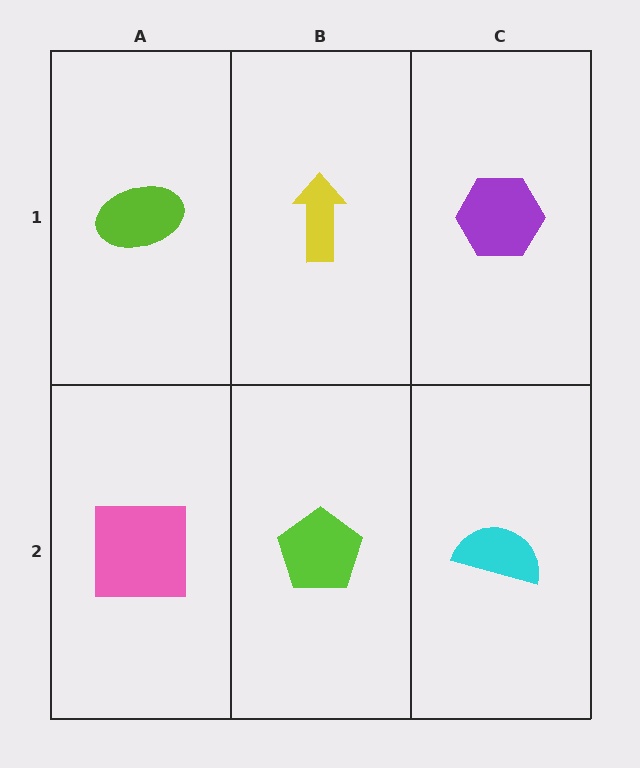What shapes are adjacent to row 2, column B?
A yellow arrow (row 1, column B), a pink square (row 2, column A), a cyan semicircle (row 2, column C).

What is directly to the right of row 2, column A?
A lime pentagon.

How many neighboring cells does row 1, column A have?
2.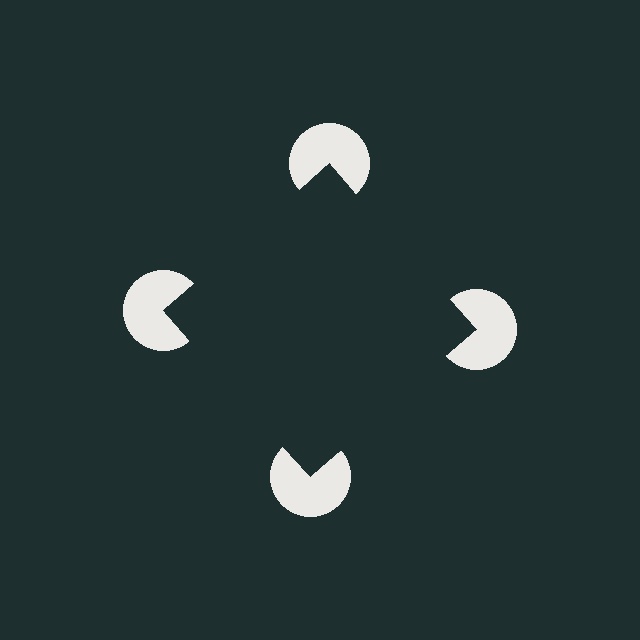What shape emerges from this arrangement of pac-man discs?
An illusory square — its edges are inferred from the aligned wedge cuts in the pac-man discs, not physically drawn.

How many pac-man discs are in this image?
There are 4 — one at each vertex of the illusory square.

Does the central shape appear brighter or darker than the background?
It typically appears slightly darker than the background, even though no actual brightness change is drawn.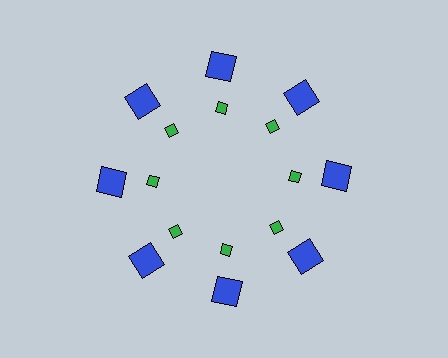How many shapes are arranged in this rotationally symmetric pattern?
There are 16 shapes, arranged in 8 groups of 2.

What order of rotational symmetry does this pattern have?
This pattern has 8-fold rotational symmetry.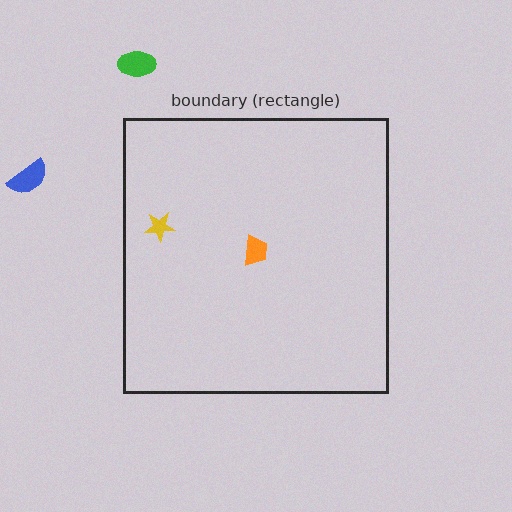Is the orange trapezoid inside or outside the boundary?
Inside.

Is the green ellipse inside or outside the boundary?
Outside.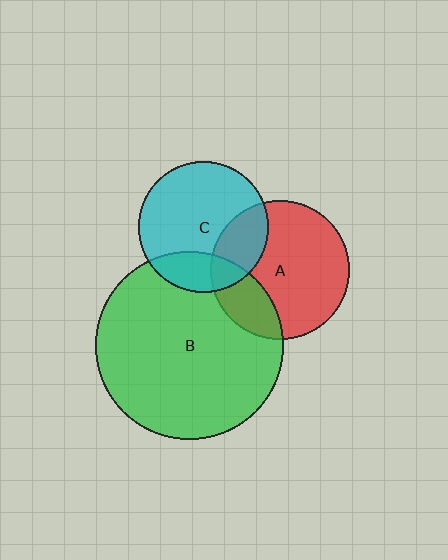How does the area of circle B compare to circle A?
Approximately 1.8 times.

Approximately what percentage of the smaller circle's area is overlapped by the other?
Approximately 20%.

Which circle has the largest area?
Circle B (green).